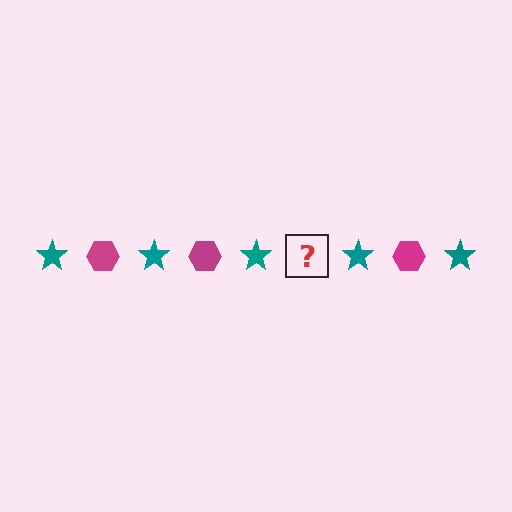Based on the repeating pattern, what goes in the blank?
The blank should be a magenta hexagon.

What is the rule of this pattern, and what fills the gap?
The rule is that the pattern alternates between teal star and magenta hexagon. The gap should be filled with a magenta hexagon.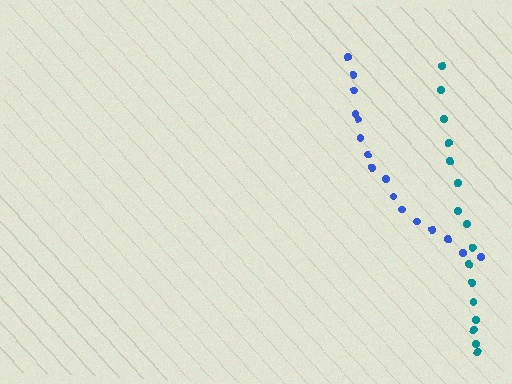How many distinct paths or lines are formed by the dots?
There are 2 distinct paths.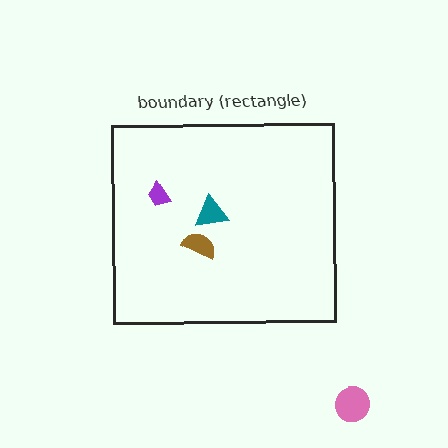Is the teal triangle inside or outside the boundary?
Inside.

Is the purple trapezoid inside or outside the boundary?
Inside.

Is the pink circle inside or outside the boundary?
Outside.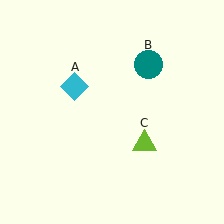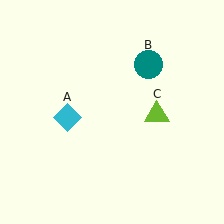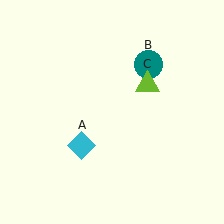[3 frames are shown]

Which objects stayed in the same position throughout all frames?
Teal circle (object B) remained stationary.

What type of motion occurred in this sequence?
The cyan diamond (object A), lime triangle (object C) rotated counterclockwise around the center of the scene.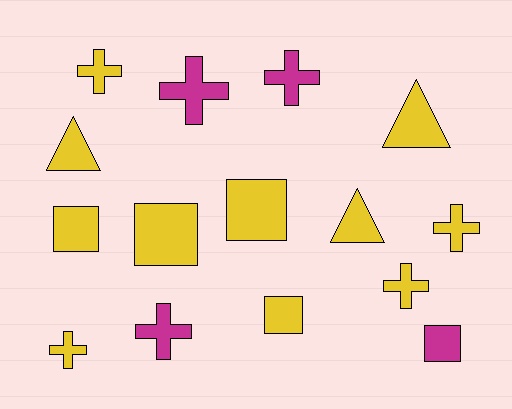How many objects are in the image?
There are 15 objects.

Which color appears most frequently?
Yellow, with 11 objects.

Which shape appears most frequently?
Cross, with 7 objects.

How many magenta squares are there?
There is 1 magenta square.